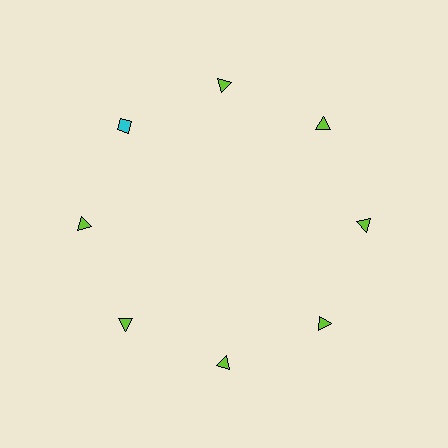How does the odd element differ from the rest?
It differs in both color (cyan instead of lime) and shape (diamond instead of triangle).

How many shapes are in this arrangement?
There are 8 shapes arranged in a ring pattern.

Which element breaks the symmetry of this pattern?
The cyan diamond at roughly the 10 o'clock position breaks the symmetry. All other shapes are lime triangles.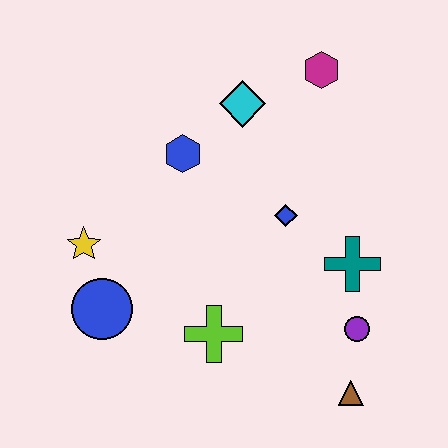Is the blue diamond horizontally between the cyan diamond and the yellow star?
No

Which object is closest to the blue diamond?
The teal cross is closest to the blue diamond.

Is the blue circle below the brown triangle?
No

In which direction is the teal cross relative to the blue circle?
The teal cross is to the right of the blue circle.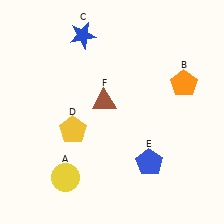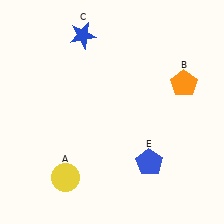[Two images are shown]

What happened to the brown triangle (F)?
The brown triangle (F) was removed in Image 2. It was in the top-left area of Image 1.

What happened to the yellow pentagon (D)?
The yellow pentagon (D) was removed in Image 2. It was in the bottom-left area of Image 1.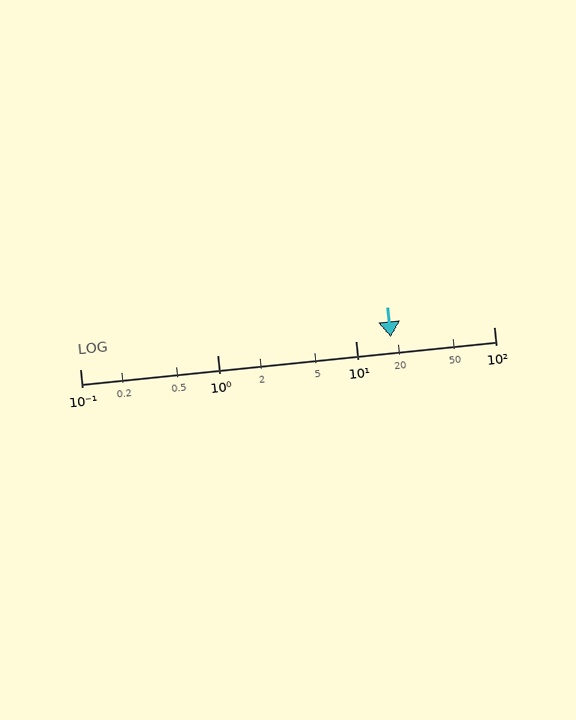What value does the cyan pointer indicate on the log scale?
The pointer indicates approximately 18.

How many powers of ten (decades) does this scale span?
The scale spans 3 decades, from 0.1 to 100.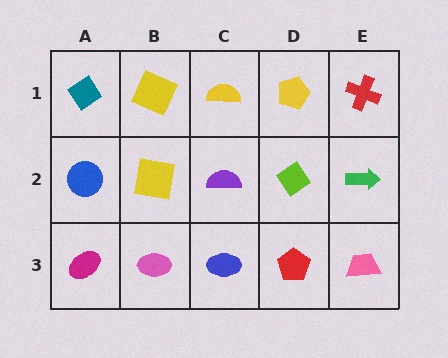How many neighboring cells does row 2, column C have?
4.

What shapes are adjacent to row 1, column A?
A blue circle (row 2, column A), a yellow square (row 1, column B).